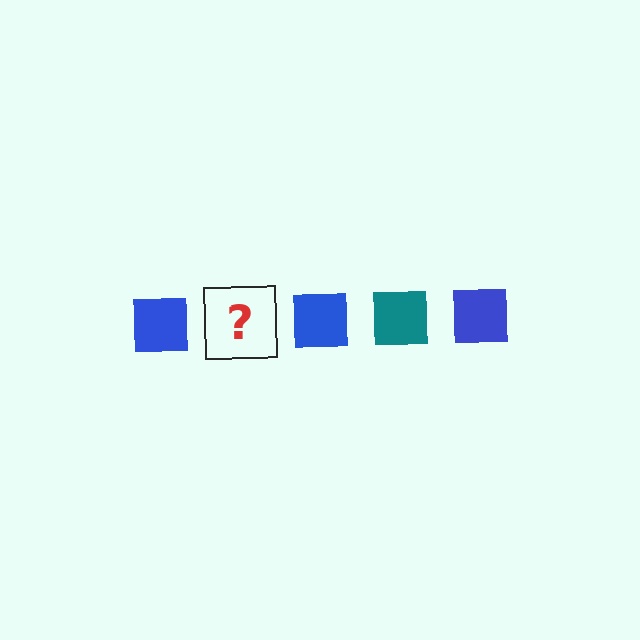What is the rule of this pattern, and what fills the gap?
The rule is that the pattern cycles through blue, teal squares. The gap should be filled with a teal square.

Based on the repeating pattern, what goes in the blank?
The blank should be a teal square.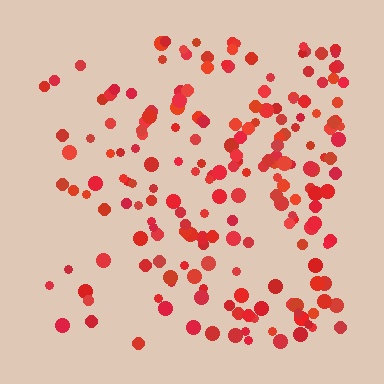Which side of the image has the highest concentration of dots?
The right.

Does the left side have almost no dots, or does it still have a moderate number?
Still a moderate number, just noticeably fewer than the right.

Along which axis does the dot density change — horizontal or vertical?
Horizontal.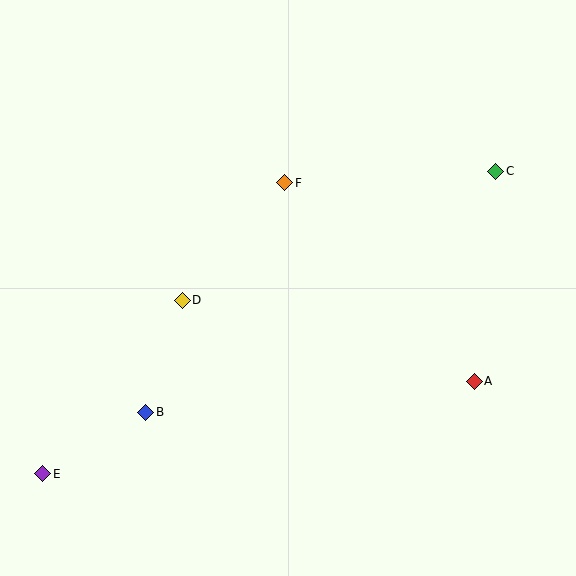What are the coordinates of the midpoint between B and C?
The midpoint between B and C is at (321, 292).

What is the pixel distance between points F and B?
The distance between F and B is 269 pixels.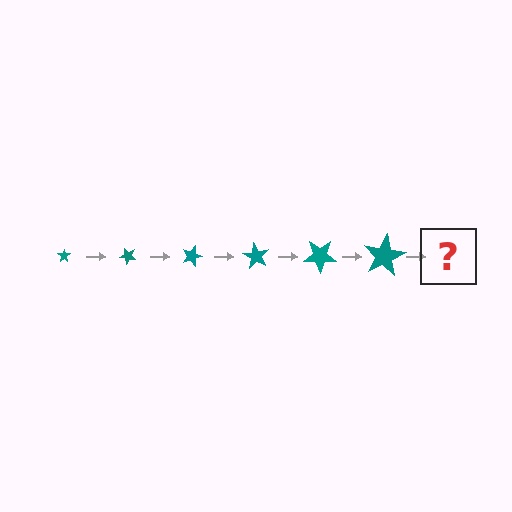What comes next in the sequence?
The next element should be a star, larger than the previous one and rotated 270 degrees from the start.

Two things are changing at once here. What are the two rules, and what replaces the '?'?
The two rules are that the star grows larger each step and it rotates 45 degrees each step. The '?' should be a star, larger than the previous one and rotated 270 degrees from the start.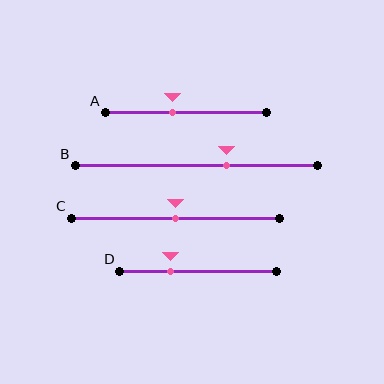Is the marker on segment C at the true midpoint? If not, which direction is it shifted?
Yes, the marker on segment C is at the true midpoint.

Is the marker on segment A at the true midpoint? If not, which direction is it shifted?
No, the marker on segment A is shifted to the left by about 8% of the segment length.